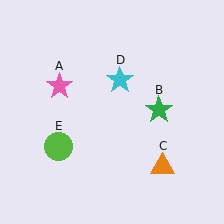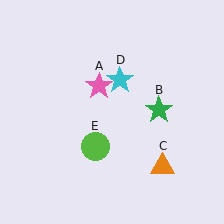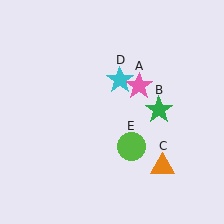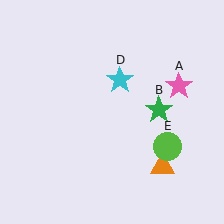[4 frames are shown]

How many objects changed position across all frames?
2 objects changed position: pink star (object A), lime circle (object E).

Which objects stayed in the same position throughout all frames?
Green star (object B) and orange triangle (object C) and cyan star (object D) remained stationary.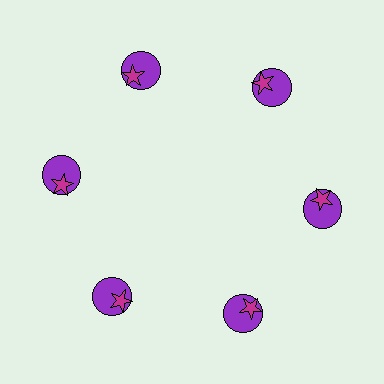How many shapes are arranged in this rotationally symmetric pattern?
There are 12 shapes, arranged in 6 groups of 2.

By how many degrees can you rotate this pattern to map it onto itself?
The pattern maps onto itself every 60 degrees of rotation.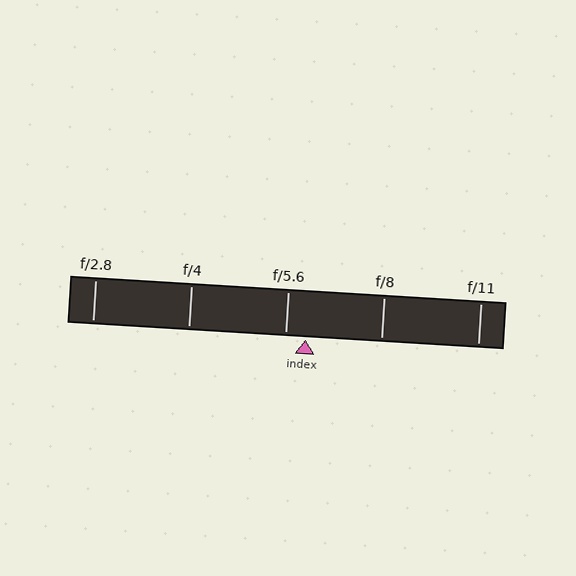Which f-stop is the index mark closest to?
The index mark is closest to f/5.6.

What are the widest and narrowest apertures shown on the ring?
The widest aperture shown is f/2.8 and the narrowest is f/11.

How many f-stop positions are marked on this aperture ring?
There are 5 f-stop positions marked.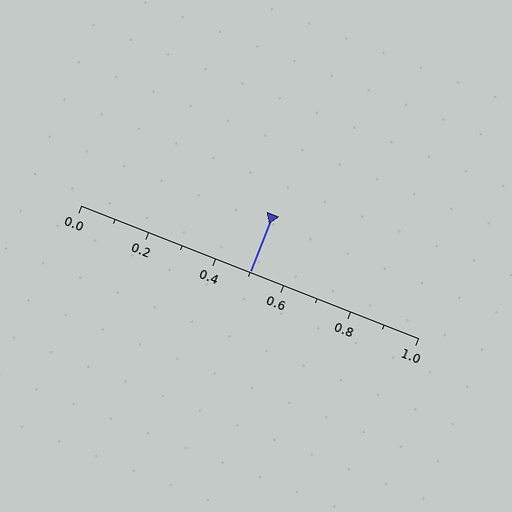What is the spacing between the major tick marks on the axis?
The major ticks are spaced 0.2 apart.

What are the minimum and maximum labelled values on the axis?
The axis runs from 0.0 to 1.0.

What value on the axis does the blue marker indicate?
The marker indicates approximately 0.5.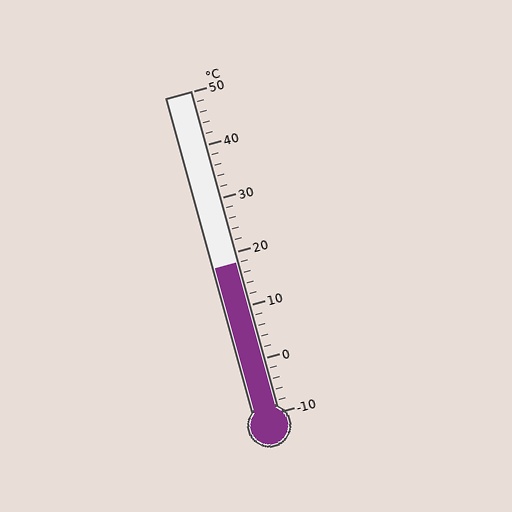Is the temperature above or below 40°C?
The temperature is below 40°C.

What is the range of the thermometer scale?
The thermometer scale ranges from -10°C to 50°C.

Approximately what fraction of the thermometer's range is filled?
The thermometer is filled to approximately 45% of its range.